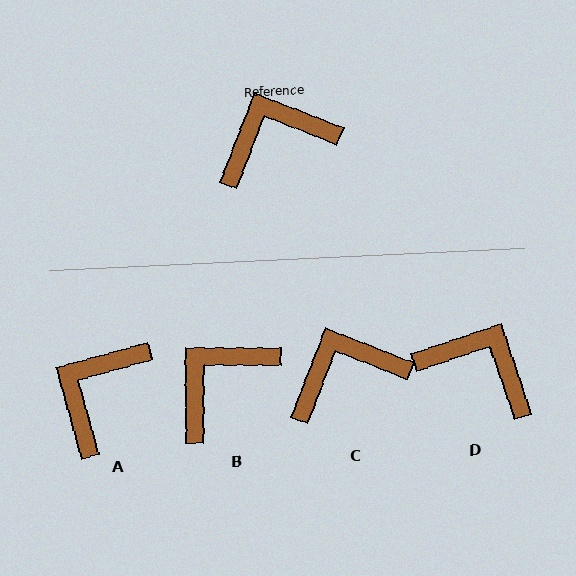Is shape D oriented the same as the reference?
No, it is off by about 50 degrees.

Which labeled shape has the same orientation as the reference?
C.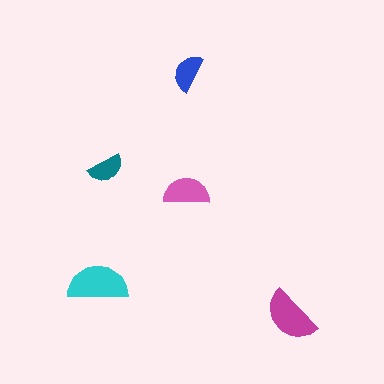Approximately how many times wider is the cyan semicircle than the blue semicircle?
About 1.5 times wider.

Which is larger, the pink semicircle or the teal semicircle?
The pink one.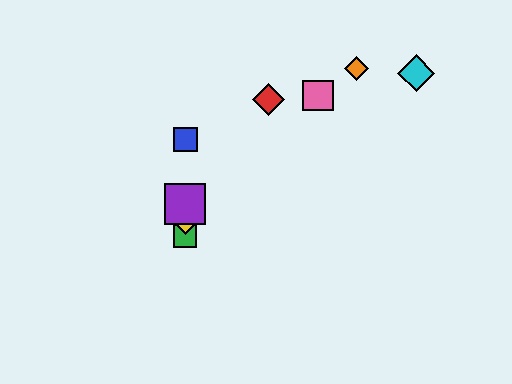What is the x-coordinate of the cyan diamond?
The cyan diamond is at x≈416.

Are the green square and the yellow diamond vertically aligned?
Yes, both are at x≈185.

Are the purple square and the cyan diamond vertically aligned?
No, the purple square is at x≈185 and the cyan diamond is at x≈416.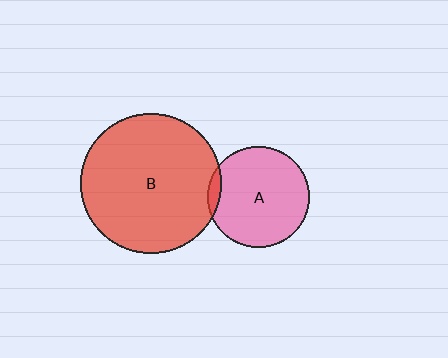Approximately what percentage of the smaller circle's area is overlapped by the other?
Approximately 5%.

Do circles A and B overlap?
Yes.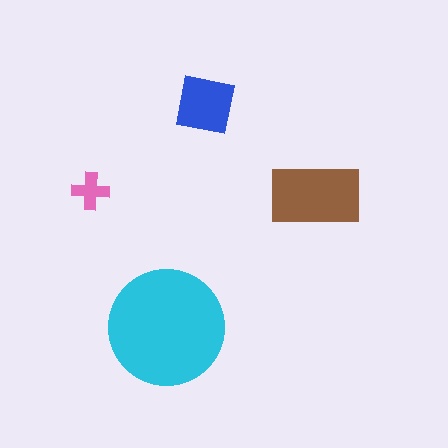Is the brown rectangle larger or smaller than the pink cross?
Larger.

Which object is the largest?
The cyan circle.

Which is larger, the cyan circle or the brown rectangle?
The cyan circle.